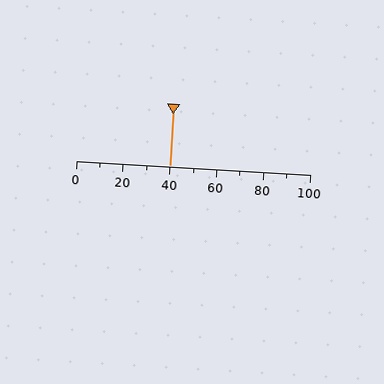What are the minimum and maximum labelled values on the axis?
The axis runs from 0 to 100.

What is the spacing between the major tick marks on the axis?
The major ticks are spaced 20 apart.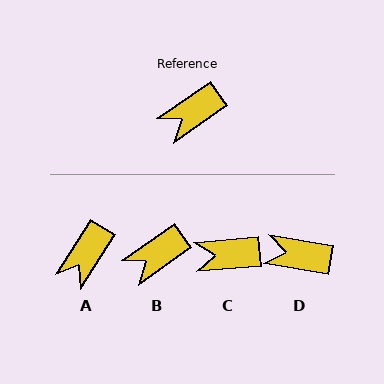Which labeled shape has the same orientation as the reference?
B.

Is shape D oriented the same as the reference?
No, it is off by about 45 degrees.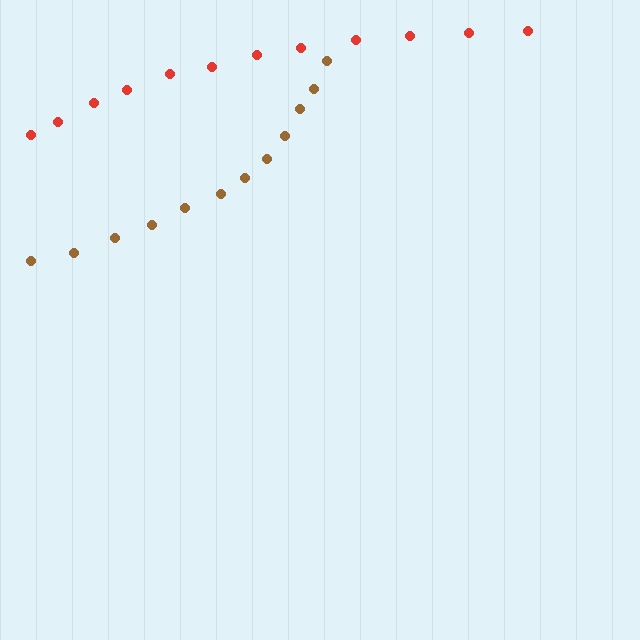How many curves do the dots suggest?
There are 2 distinct paths.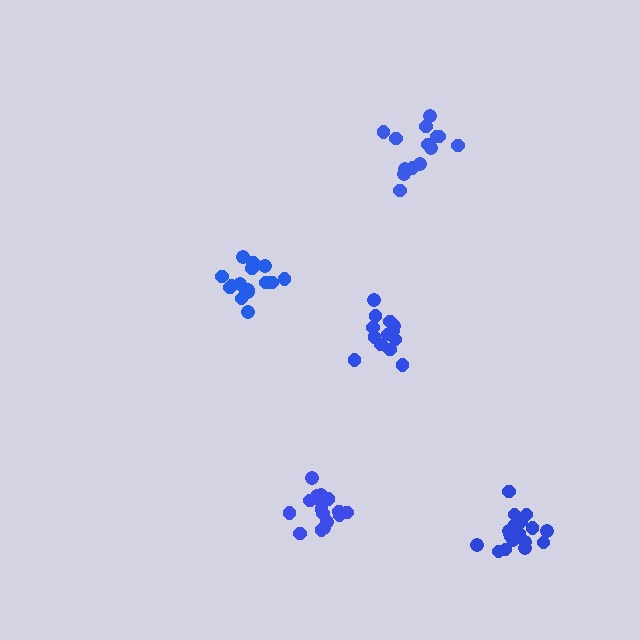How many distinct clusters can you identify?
There are 5 distinct clusters.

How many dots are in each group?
Group 1: 16 dots, Group 2: 13 dots, Group 3: 18 dots, Group 4: 14 dots, Group 5: 18 dots (79 total).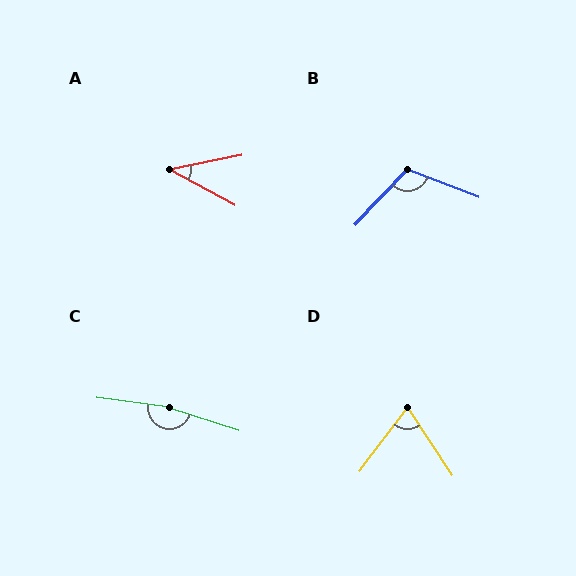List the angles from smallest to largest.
A (40°), D (70°), B (112°), C (169°).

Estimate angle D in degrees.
Approximately 70 degrees.